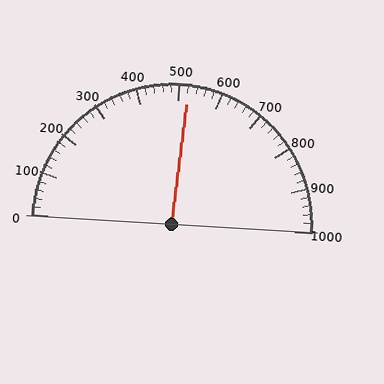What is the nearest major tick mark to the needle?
The nearest major tick mark is 500.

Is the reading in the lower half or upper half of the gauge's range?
The reading is in the upper half of the range (0 to 1000).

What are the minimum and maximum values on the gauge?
The gauge ranges from 0 to 1000.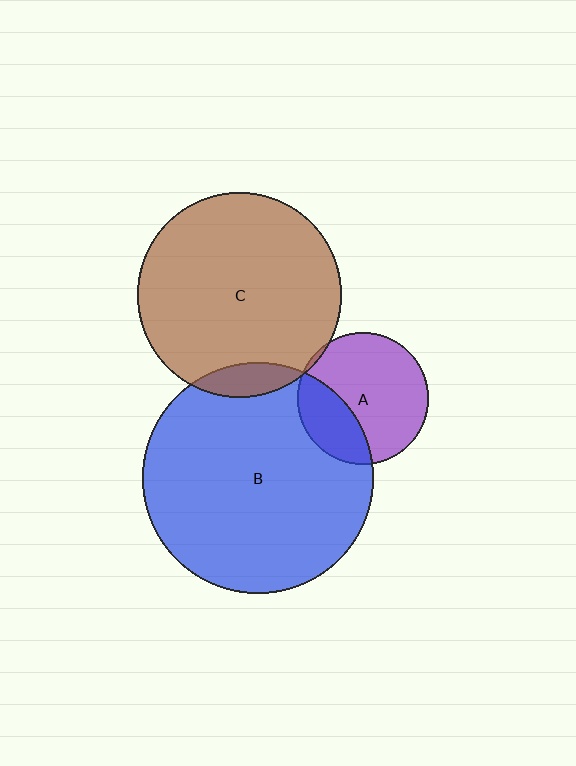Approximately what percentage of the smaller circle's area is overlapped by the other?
Approximately 5%.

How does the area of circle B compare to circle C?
Approximately 1.3 times.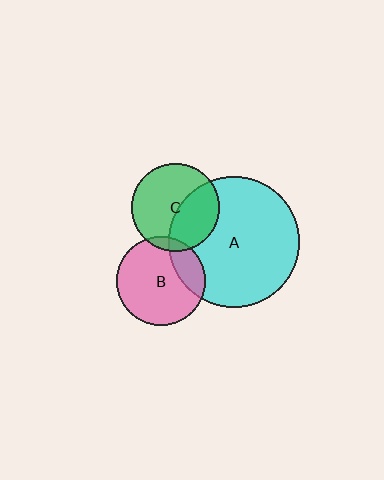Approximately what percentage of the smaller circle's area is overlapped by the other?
Approximately 40%.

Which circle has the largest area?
Circle A (cyan).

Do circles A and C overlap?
Yes.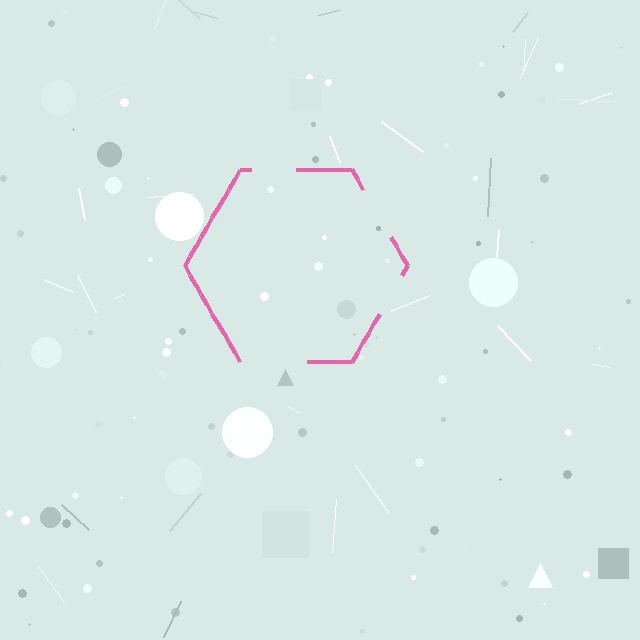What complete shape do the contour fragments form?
The contour fragments form a hexagon.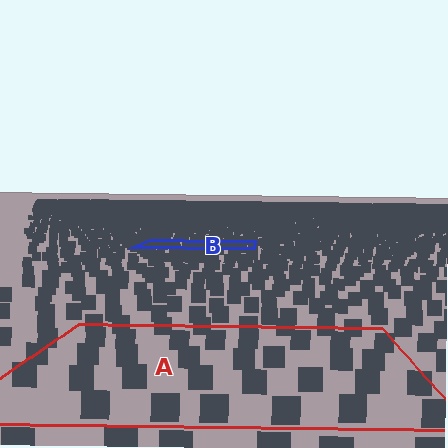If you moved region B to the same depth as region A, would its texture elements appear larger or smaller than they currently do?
They would appear larger. At a closer depth, the same texture elements are projected at a bigger on-screen size.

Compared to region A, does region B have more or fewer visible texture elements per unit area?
Region B has more texture elements per unit area — they are packed more densely because it is farther away.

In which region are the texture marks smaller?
The texture marks are smaller in region B, because it is farther away.